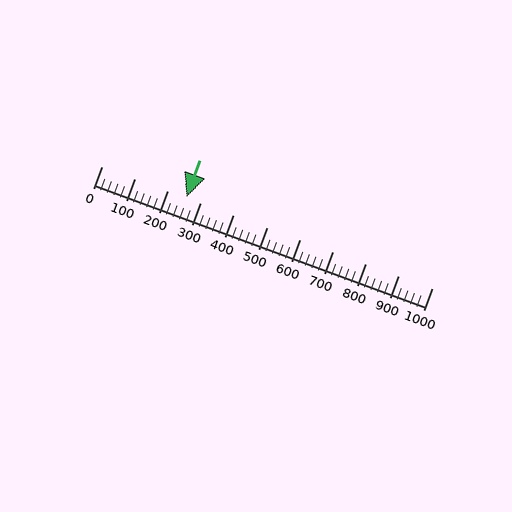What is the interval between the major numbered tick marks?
The major tick marks are spaced 100 units apart.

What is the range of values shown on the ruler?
The ruler shows values from 0 to 1000.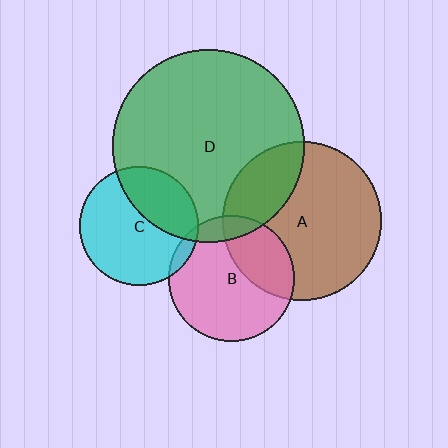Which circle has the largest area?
Circle D (green).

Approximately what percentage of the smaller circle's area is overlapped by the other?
Approximately 25%.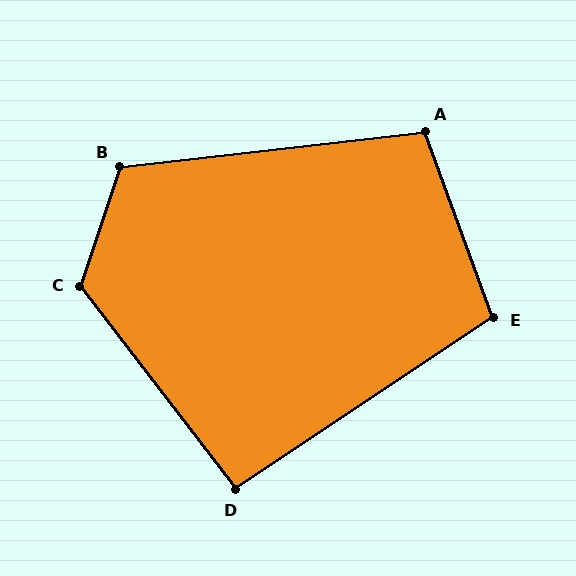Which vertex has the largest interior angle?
C, at approximately 124 degrees.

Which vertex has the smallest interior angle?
D, at approximately 94 degrees.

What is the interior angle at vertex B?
Approximately 115 degrees (obtuse).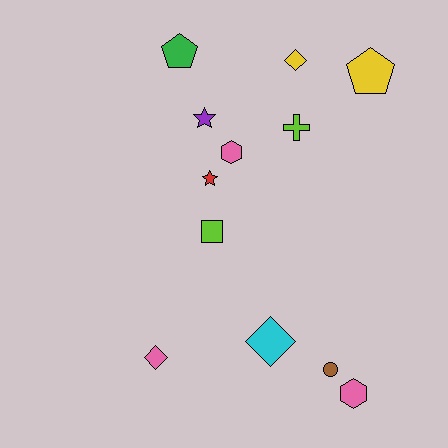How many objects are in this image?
There are 12 objects.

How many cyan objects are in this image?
There is 1 cyan object.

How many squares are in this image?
There is 1 square.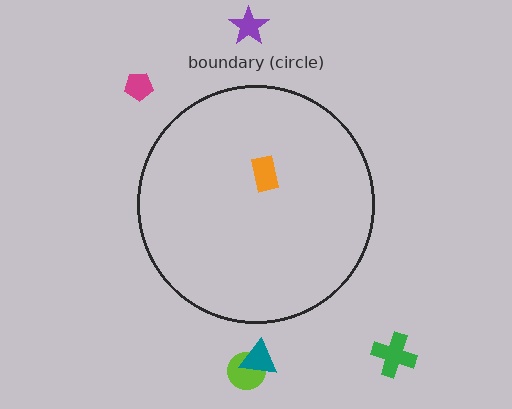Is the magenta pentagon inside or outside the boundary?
Outside.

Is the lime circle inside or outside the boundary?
Outside.